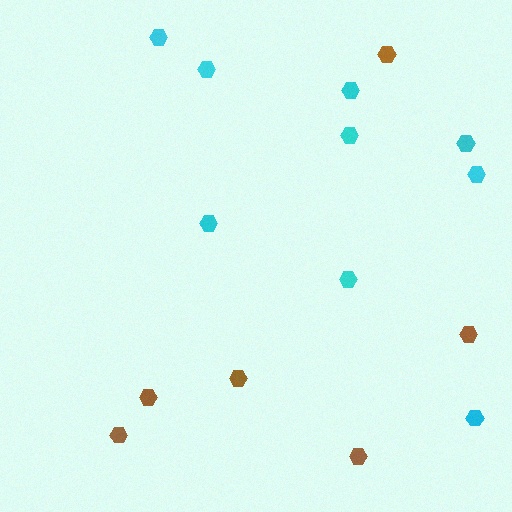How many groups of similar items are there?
There are 2 groups: one group of brown hexagons (6) and one group of cyan hexagons (9).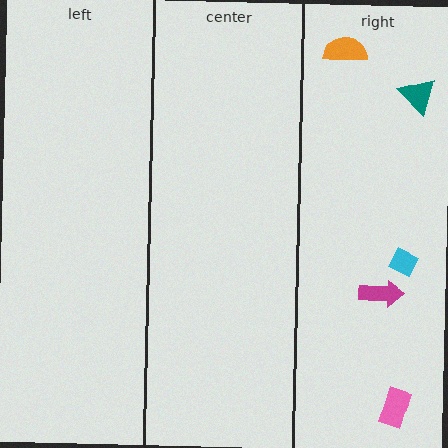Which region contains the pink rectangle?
The right region.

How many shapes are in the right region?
5.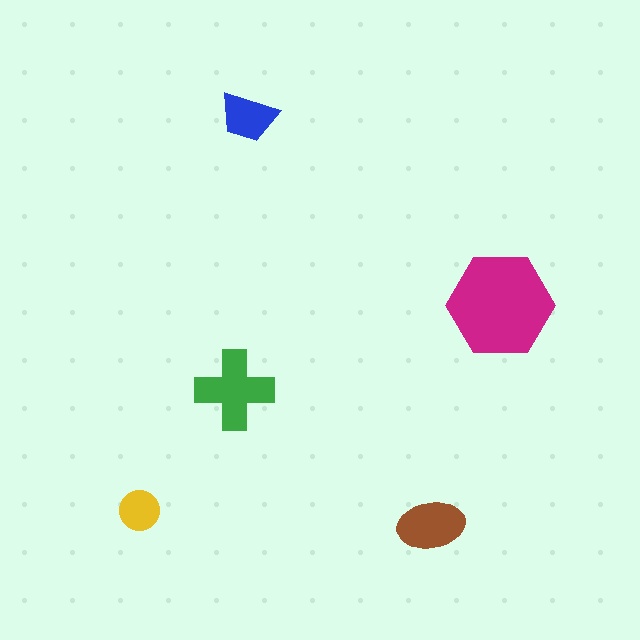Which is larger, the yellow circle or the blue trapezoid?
The blue trapezoid.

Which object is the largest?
The magenta hexagon.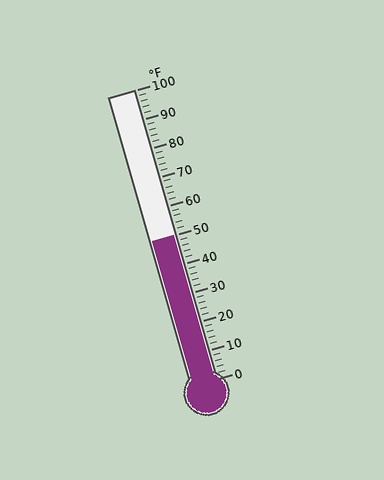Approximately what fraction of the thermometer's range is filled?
The thermometer is filled to approximately 50% of its range.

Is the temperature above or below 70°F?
The temperature is below 70°F.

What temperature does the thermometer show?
The thermometer shows approximately 50°F.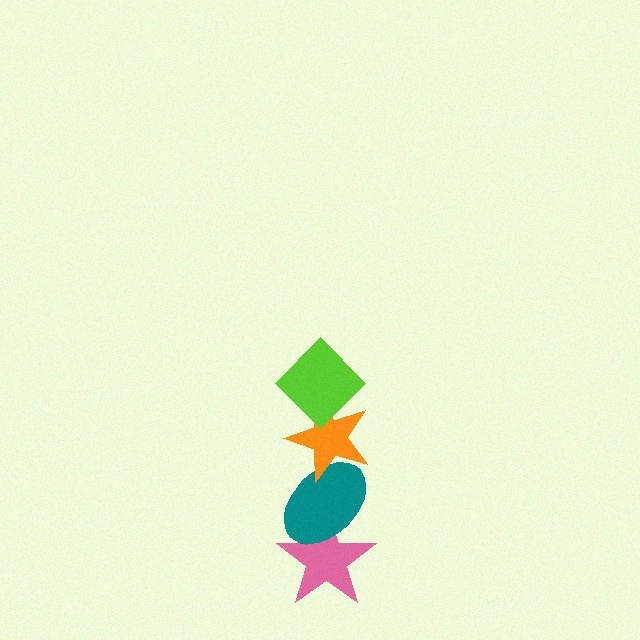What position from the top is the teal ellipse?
The teal ellipse is 3rd from the top.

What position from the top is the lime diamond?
The lime diamond is 1st from the top.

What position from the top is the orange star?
The orange star is 2nd from the top.